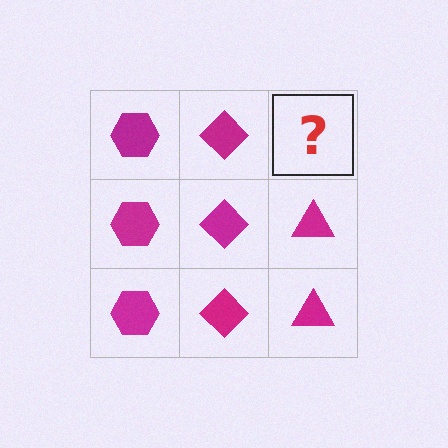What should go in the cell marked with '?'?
The missing cell should contain a magenta triangle.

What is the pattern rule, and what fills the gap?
The rule is that each column has a consistent shape. The gap should be filled with a magenta triangle.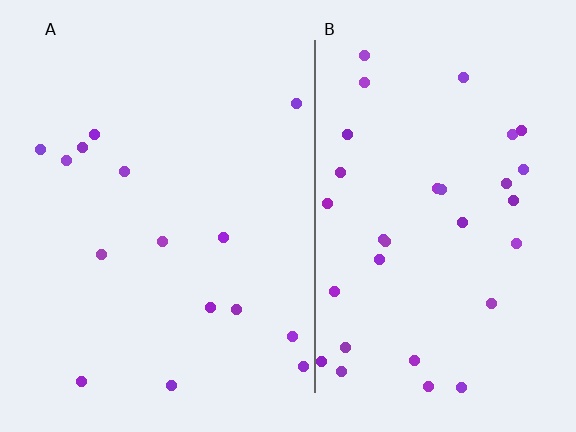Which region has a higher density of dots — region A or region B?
B (the right).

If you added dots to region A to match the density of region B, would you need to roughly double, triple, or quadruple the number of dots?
Approximately double.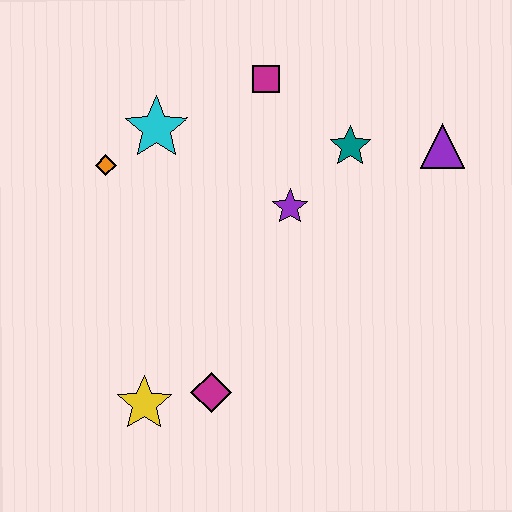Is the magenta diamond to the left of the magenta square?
Yes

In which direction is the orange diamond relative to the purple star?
The orange diamond is to the left of the purple star.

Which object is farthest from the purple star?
The yellow star is farthest from the purple star.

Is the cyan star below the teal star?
No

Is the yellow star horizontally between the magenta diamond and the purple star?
No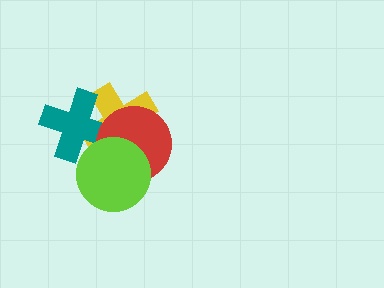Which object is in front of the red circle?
The lime circle is in front of the red circle.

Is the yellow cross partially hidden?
Yes, it is partially covered by another shape.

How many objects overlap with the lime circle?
3 objects overlap with the lime circle.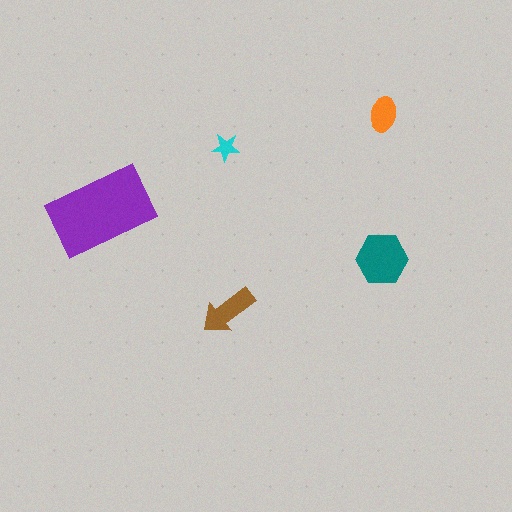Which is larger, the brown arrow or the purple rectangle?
The purple rectangle.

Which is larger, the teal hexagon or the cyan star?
The teal hexagon.